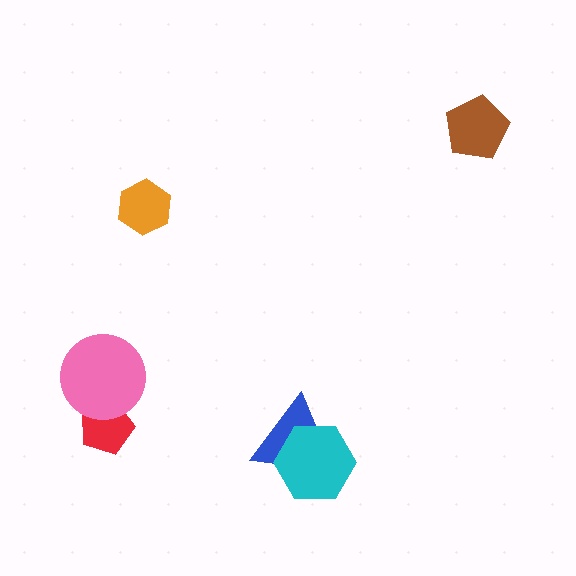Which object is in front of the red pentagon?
The pink circle is in front of the red pentagon.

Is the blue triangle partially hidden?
Yes, it is partially covered by another shape.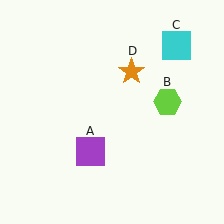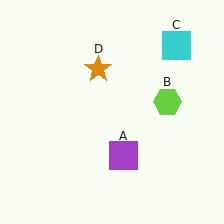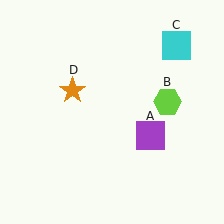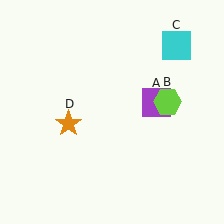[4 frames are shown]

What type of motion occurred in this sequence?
The purple square (object A), orange star (object D) rotated counterclockwise around the center of the scene.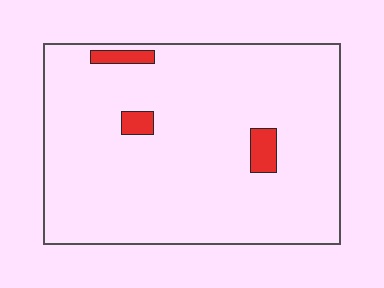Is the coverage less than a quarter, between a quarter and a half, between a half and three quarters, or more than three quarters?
Less than a quarter.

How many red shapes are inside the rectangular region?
3.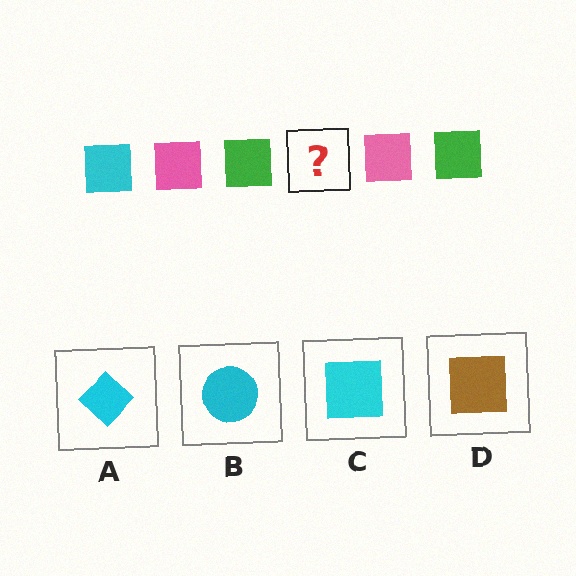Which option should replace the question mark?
Option C.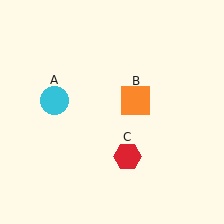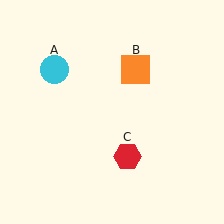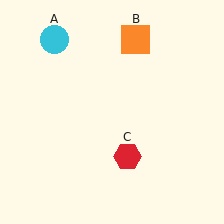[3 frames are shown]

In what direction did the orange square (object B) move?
The orange square (object B) moved up.